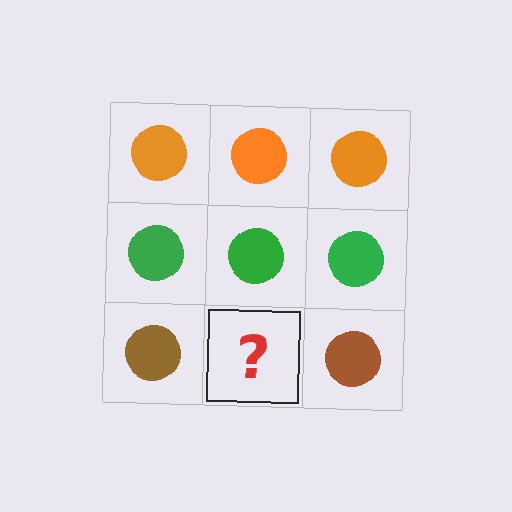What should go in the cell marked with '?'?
The missing cell should contain a brown circle.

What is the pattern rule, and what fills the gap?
The rule is that each row has a consistent color. The gap should be filled with a brown circle.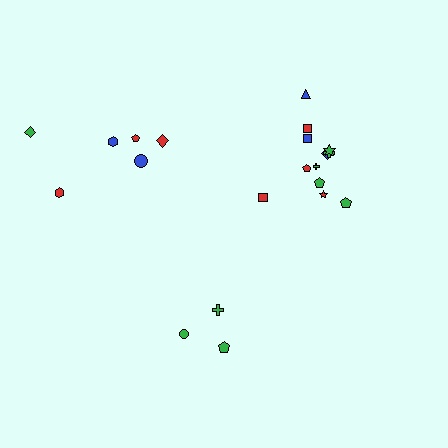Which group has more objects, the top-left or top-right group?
The top-right group.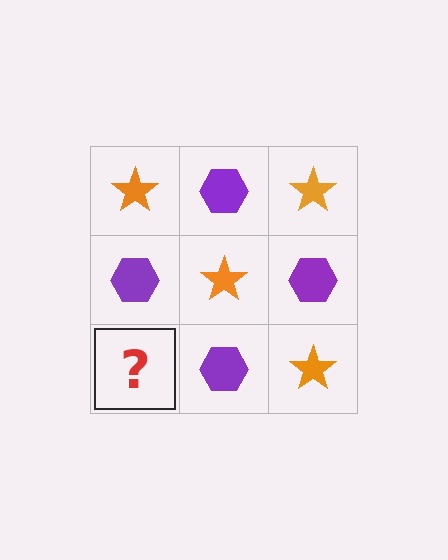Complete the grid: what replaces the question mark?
The question mark should be replaced with an orange star.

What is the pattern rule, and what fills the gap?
The rule is that it alternates orange star and purple hexagon in a checkerboard pattern. The gap should be filled with an orange star.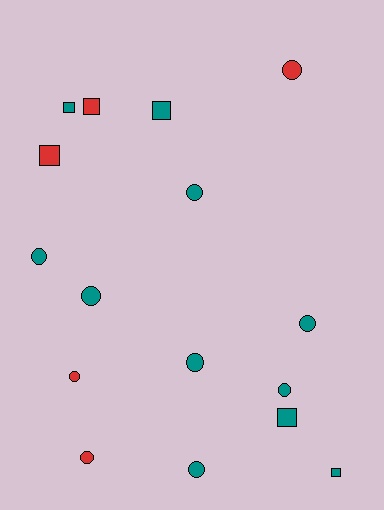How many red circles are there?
There are 3 red circles.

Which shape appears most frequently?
Circle, with 10 objects.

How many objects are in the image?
There are 16 objects.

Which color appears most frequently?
Teal, with 11 objects.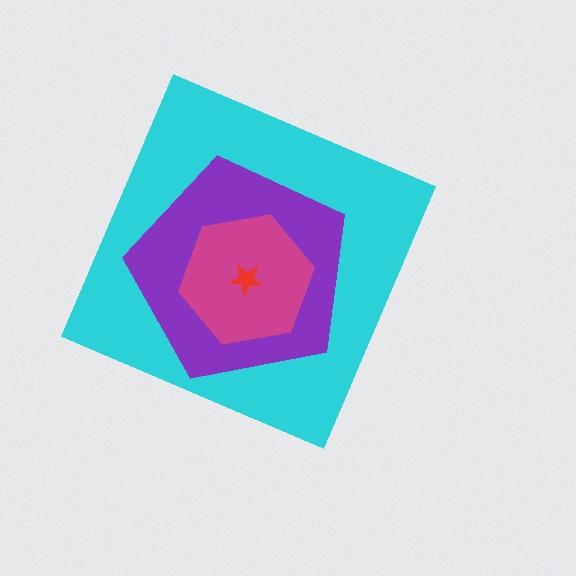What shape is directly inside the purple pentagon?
The magenta hexagon.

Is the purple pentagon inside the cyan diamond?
Yes.